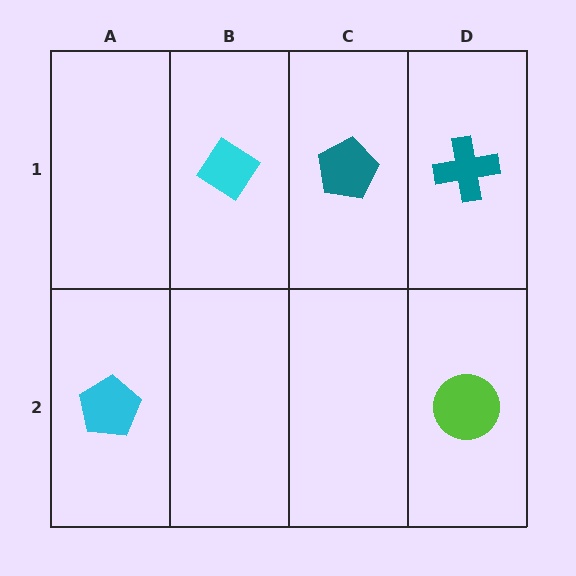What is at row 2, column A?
A cyan pentagon.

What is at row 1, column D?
A teal cross.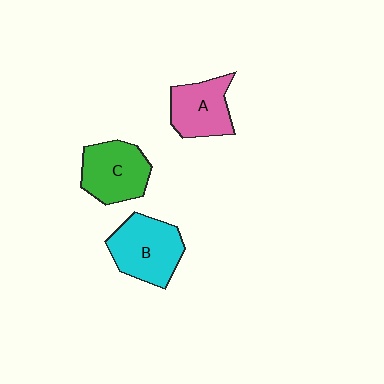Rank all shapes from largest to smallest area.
From largest to smallest: B (cyan), C (green), A (pink).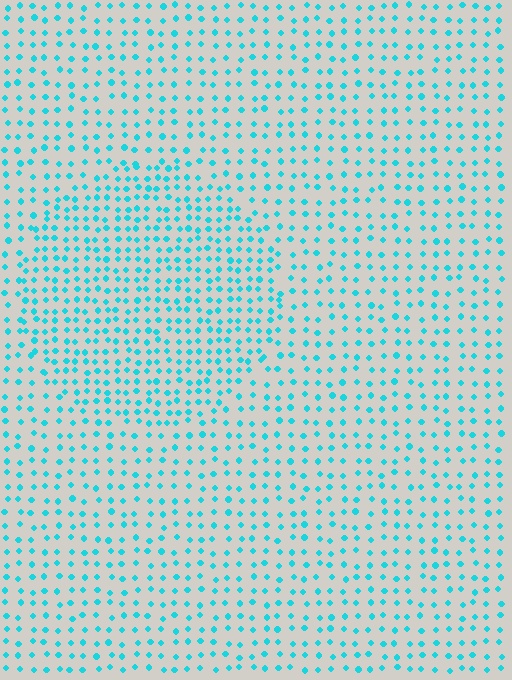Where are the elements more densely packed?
The elements are more densely packed inside the circle boundary.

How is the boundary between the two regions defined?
The boundary is defined by a change in element density (approximately 1.6x ratio). All elements are the same color, size, and shape.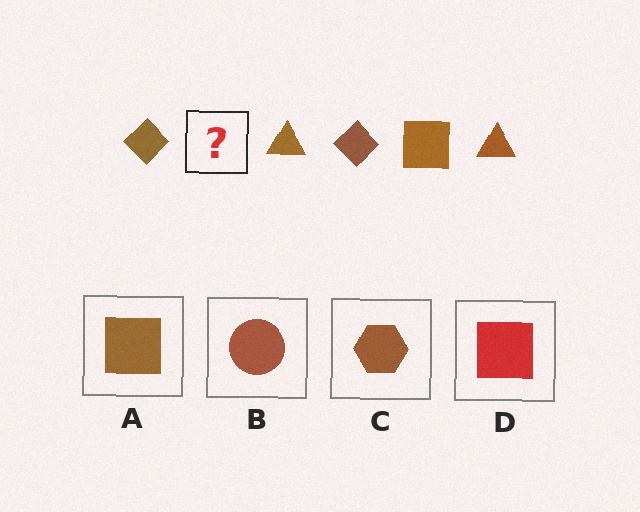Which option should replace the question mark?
Option A.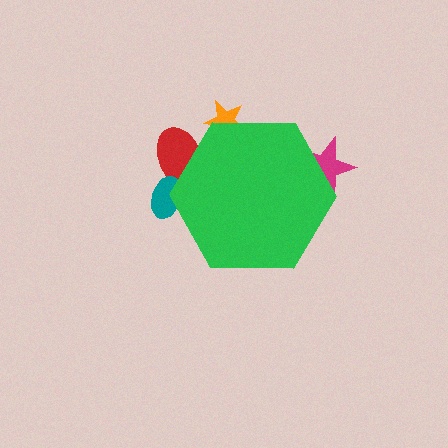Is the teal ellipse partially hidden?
Yes, the teal ellipse is partially hidden behind the green hexagon.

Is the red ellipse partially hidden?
Yes, the red ellipse is partially hidden behind the green hexagon.